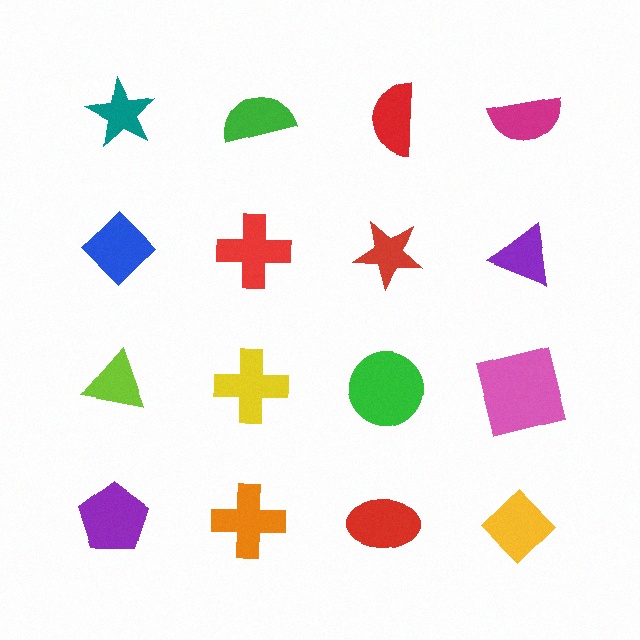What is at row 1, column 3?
A red semicircle.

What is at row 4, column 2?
An orange cross.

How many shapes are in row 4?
4 shapes.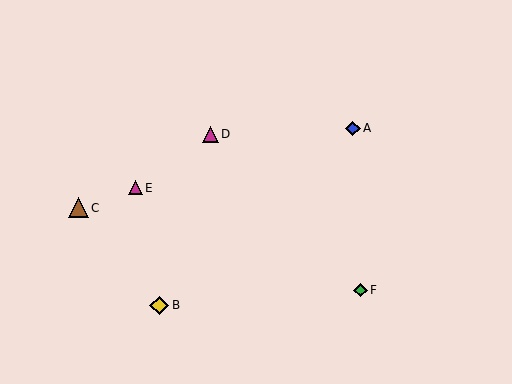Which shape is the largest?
The brown triangle (labeled C) is the largest.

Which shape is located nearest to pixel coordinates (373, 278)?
The green diamond (labeled F) at (360, 290) is nearest to that location.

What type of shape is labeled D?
Shape D is a magenta triangle.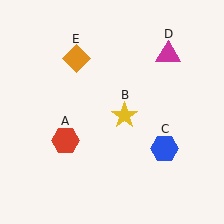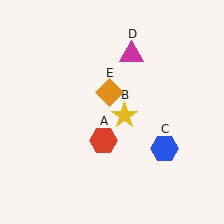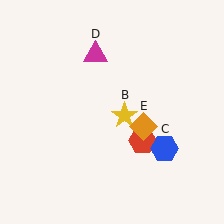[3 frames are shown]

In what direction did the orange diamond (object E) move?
The orange diamond (object E) moved down and to the right.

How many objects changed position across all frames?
3 objects changed position: red hexagon (object A), magenta triangle (object D), orange diamond (object E).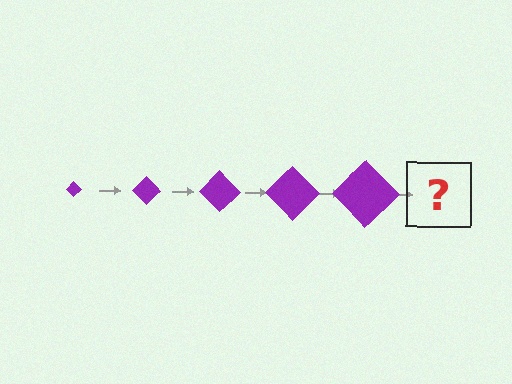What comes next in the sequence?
The next element should be a purple diamond, larger than the previous one.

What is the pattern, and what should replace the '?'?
The pattern is that the diamond gets progressively larger each step. The '?' should be a purple diamond, larger than the previous one.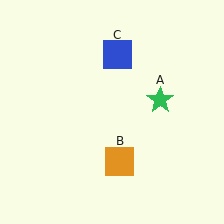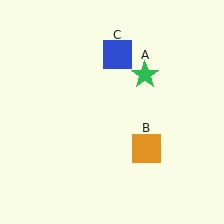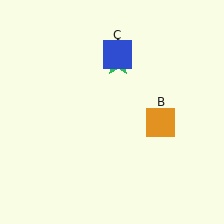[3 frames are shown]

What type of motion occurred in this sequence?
The green star (object A), orange square (object B) rotated counterclockwise around the center of the scene.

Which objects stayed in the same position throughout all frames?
Blue square (object C) remained stationary.